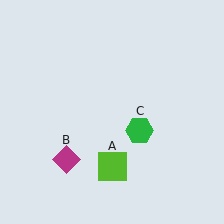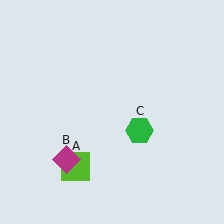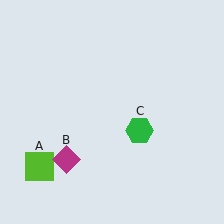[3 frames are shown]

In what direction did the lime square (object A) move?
The lime square (object A) moved left.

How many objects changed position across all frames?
1 object changed position: lime square (object A).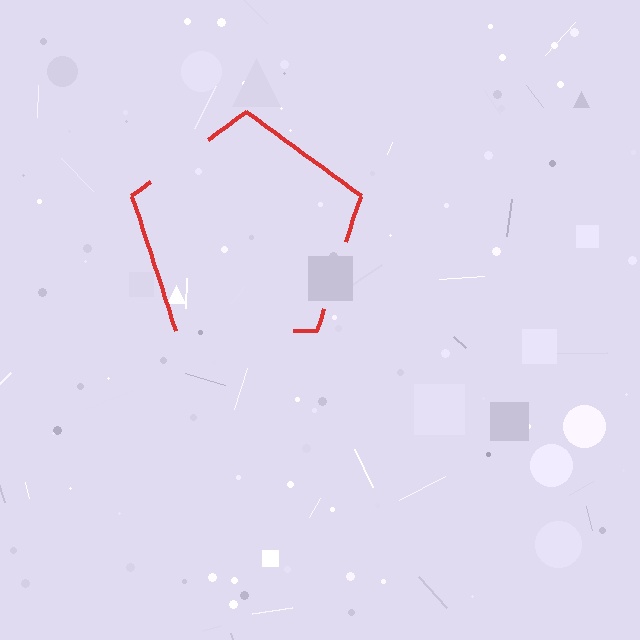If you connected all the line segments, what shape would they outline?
They would outline a pentagon.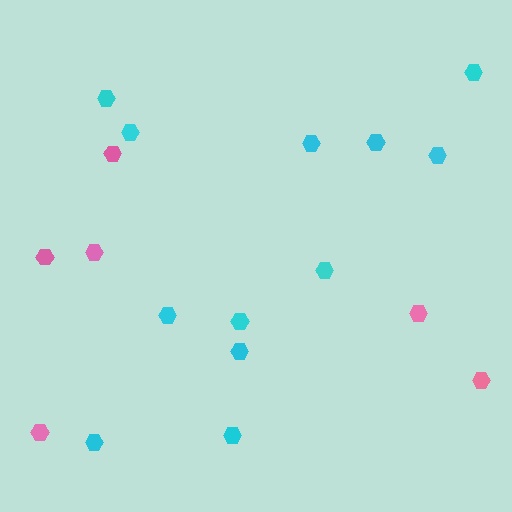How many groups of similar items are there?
There are 2 groups: one group of pink hexagons (6) and one group of cyan hexagons (12).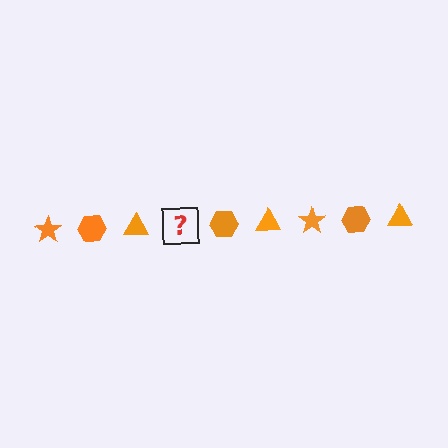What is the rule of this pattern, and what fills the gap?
The rule is that the pattern cycles through star, hexagon, triangle shapes in orange. The gap should be filled with an orange star.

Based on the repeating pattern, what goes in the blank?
The blank should be an orange star.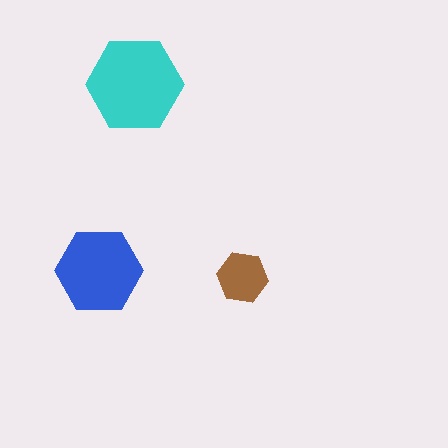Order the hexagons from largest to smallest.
the cyan one, the blue one, the brown one.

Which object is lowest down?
The brown hexagon is bottommost.